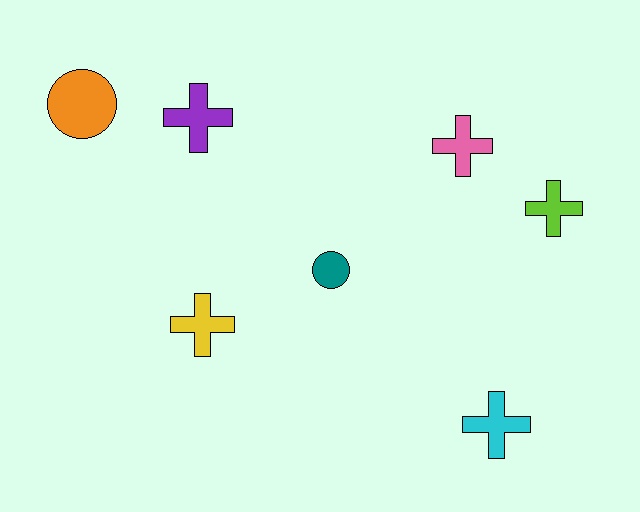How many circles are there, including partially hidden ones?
There are 2 circles.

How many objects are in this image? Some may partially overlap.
There are 7 objects.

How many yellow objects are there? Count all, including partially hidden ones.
There is 1 yellow object.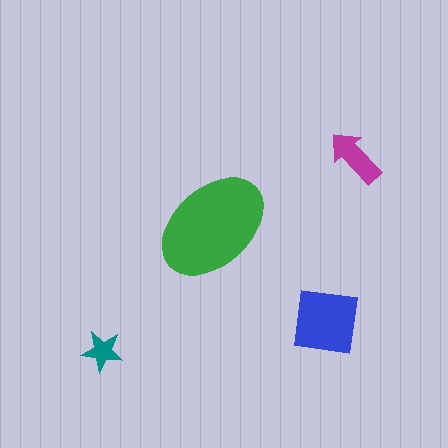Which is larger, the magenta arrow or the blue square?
The blue square.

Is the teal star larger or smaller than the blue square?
Smaller.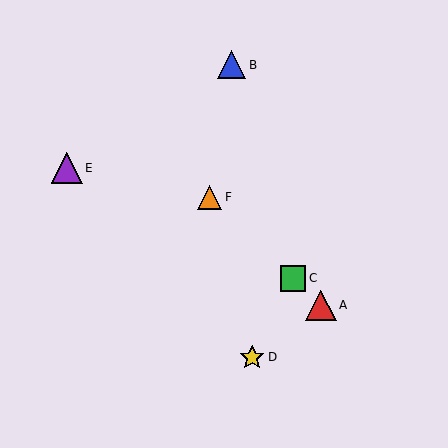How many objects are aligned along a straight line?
3 objects (A, C, F) are aligned along a straight line.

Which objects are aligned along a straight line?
Objects A, C, F are aligned along a straight line.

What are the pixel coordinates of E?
Object E is at (67, 168).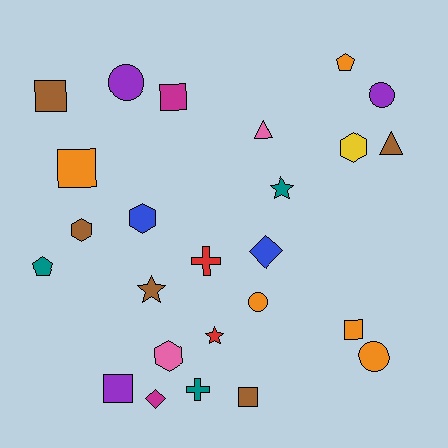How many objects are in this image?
There are 25 objects.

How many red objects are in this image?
There are 2 red objects.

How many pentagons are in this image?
There are 2 pentagons.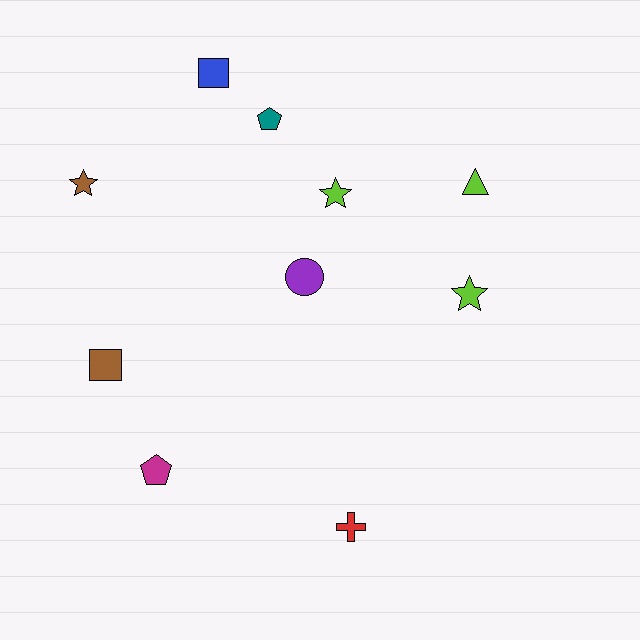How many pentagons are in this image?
There are 2 pentagons.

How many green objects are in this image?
There are no green objects.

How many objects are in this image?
There are 10 objects.